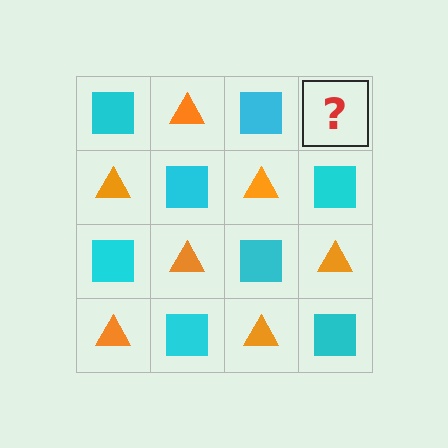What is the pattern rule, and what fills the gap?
The rule is that it alternates cyan square and orange triangle in a checkerboard pattern. The gap should be filled with an orange triangle.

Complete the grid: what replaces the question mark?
The question mark should be replaced with an orange triangle.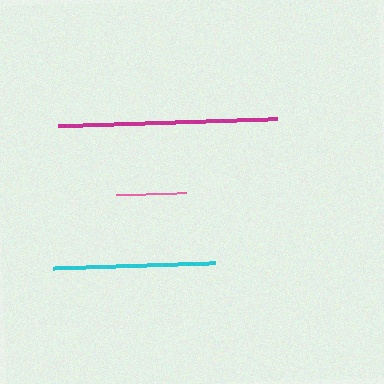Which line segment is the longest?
The magenta line is the longest at approximately 219 pixels.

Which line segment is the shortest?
The pink line is the shortest at approximately 70 pixels.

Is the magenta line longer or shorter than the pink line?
The magenta line is longer than the pink line.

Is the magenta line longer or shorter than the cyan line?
The magenta line is longer than the cyan line.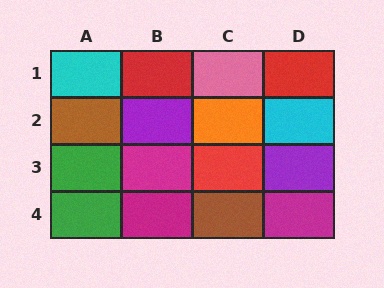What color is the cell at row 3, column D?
Purple.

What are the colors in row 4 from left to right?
Green, magenta, brown, magenta.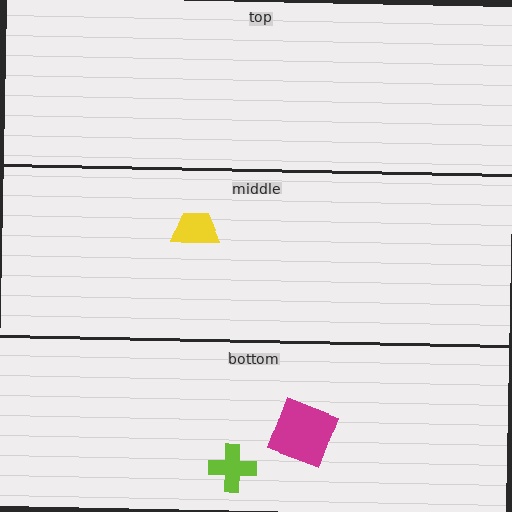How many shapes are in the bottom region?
2.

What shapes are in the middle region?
The yellow trapezoid.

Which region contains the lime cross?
The bottom region.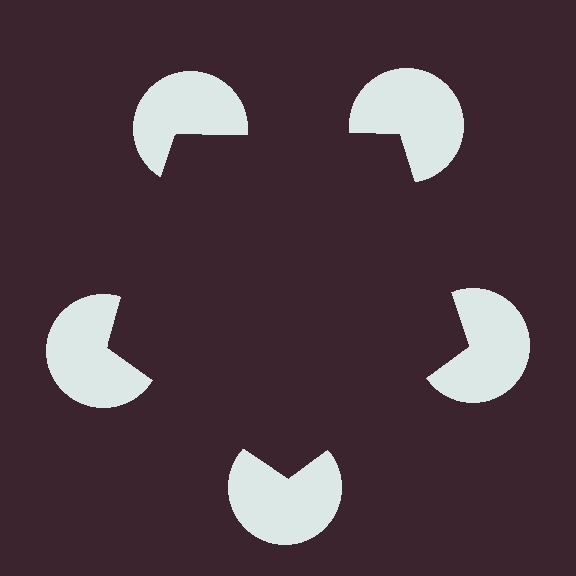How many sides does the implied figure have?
5 sides.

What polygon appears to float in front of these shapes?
An illusory pentagon — its edges are inferred from the aligned wedge cuts in the pac-man discs, not physically drawn.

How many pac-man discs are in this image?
There are 5 — one at each vertex of the illusory pentagon.